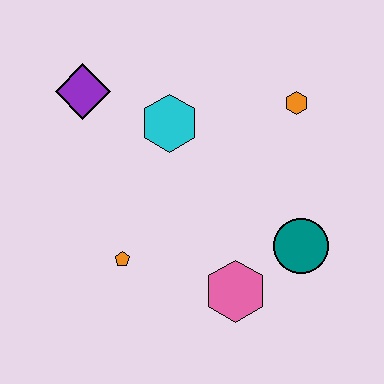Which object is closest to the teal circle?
The pink hexagon is closest to the teal circle.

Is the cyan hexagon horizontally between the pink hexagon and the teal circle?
No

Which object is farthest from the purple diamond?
The teal circle is farthest from the purple diamond.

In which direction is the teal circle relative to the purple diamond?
The teal circle is to the right of the purple diamond.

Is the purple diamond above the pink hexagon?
Yes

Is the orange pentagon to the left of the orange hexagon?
Yes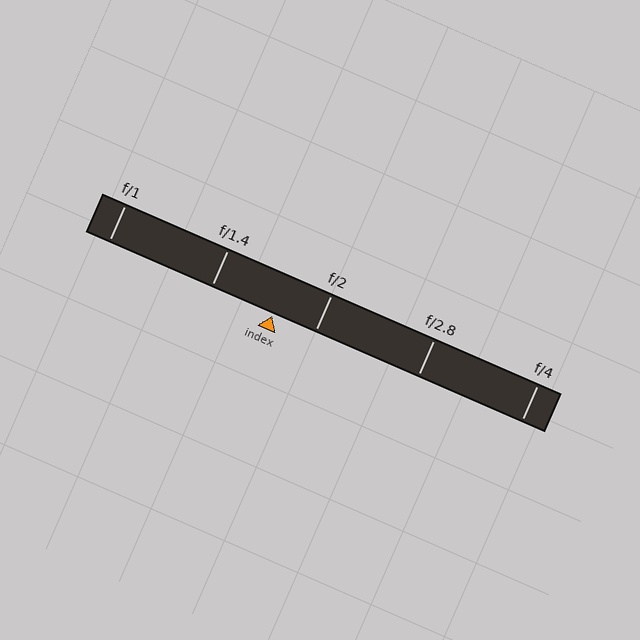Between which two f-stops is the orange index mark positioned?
The index mark is between f/1.4 and f/2.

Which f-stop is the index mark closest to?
The index mark is closest to f/2.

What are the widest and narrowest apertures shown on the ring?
The widest aperture shown is f/1 and the narrowest is f/4.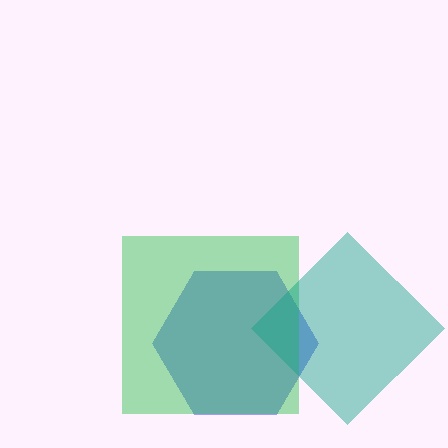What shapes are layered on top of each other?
The layered shapes are: a blue hexagon, a green square, a teal diamond.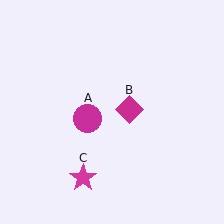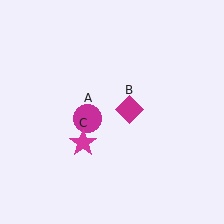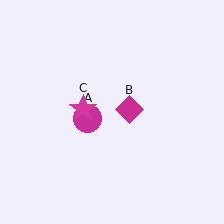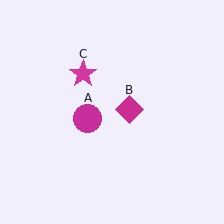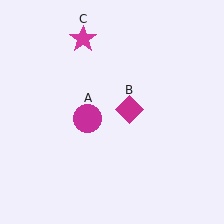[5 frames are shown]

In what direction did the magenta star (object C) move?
The magenta star (object C) moved up.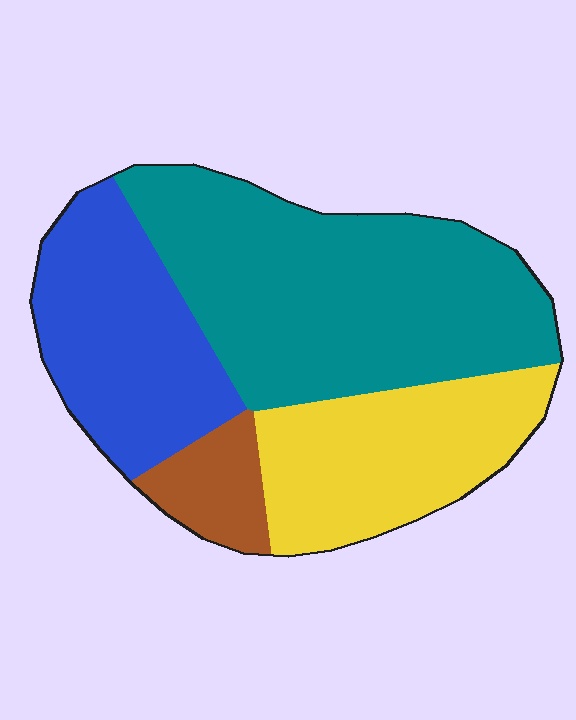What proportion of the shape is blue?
Blue takes up about one quarter (1/4) of the shape.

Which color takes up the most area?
Teal, at roughly 45%.